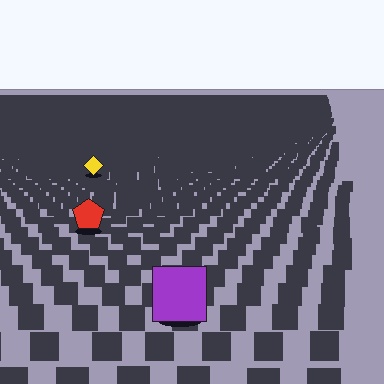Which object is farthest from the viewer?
The yellow diamond is farthest from the viewer. It appears smaller and the ground texture around it is denser.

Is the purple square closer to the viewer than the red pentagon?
Yes. The purple square is closer — you can tell from the texture gradient: the ground texture is coarser near it.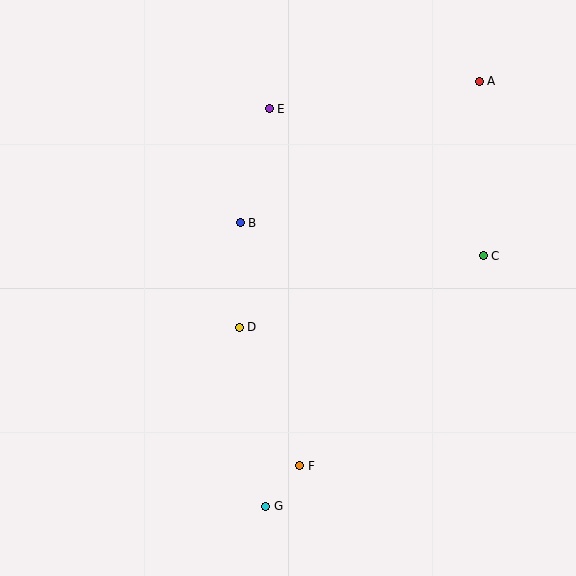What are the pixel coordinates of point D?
Point D is at (239, 327).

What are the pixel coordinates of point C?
Point C is at (483, 256).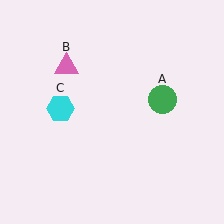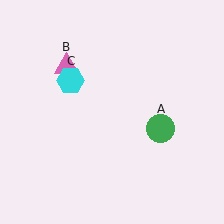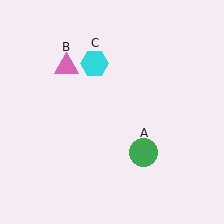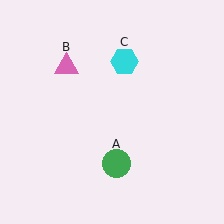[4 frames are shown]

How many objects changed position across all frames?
2 objects changed position: green circle (object A), cyan hexagon (object C).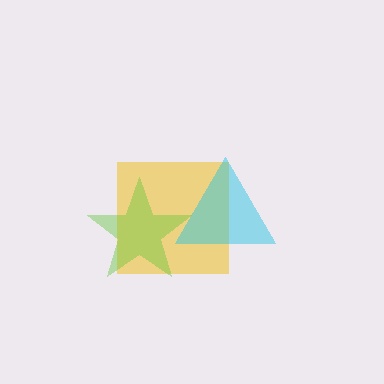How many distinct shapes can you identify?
There are 3 distinct shapes: a yellow square, a lime star, a cyan triangle.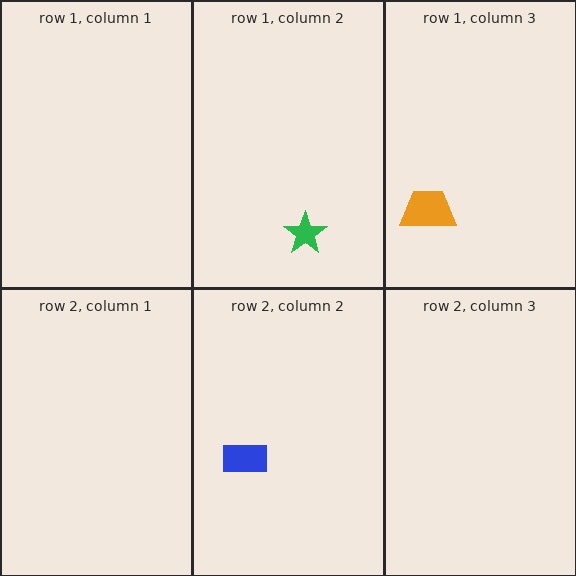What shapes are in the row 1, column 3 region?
The orange trapezoid.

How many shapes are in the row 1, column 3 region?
1.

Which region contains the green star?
The row 1, column 2 region.